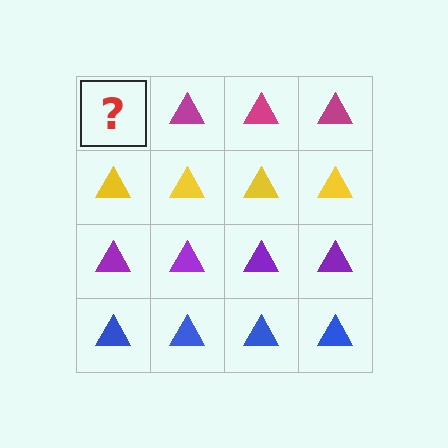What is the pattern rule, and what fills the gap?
The rule is that each row has a consistent color. The gap should be filled with a magenta triangle.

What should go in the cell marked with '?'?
The missing cell should contain a magenta triangle.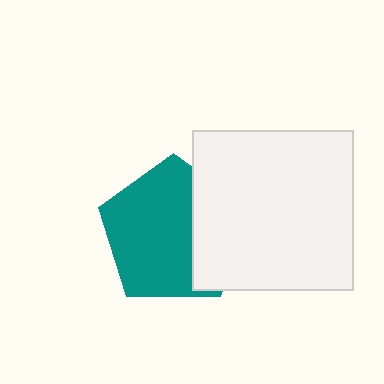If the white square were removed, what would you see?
You would see the complete teal pentagon.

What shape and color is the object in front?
The object in front is a white square.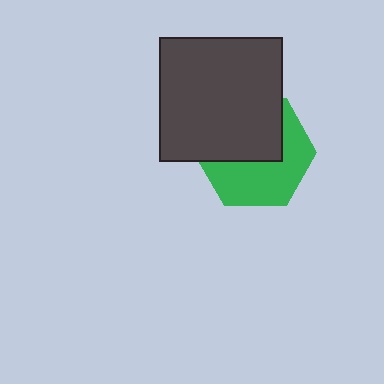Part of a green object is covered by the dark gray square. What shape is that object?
It is a hexagon.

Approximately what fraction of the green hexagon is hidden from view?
Roughly 49% of the green hexagon is hidden behind the dark gray square.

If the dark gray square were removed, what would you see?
You would see the complete green hexagon.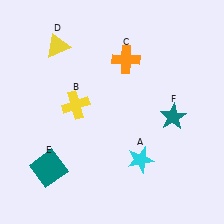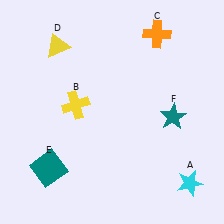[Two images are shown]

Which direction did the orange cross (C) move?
The orange cross (C) moved right.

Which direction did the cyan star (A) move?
The cyan star (A) moved right.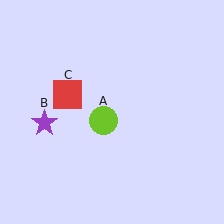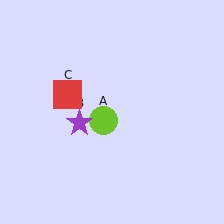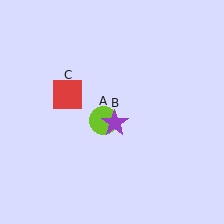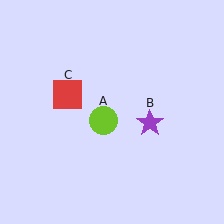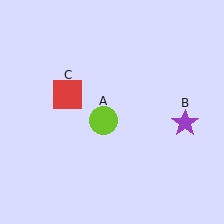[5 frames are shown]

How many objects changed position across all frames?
1 object changed position: purple star (object B).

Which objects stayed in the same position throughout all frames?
Lime circle (object A) and red square (object C) remained stationary.